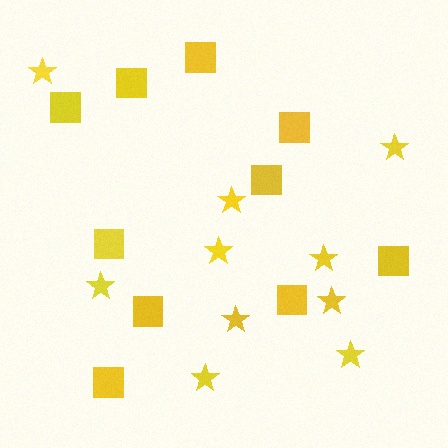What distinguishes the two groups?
There are 2 groups: one group of squares (10) and one group of stars (10).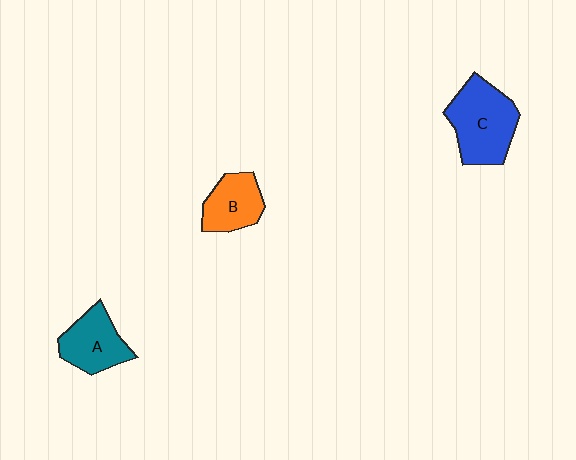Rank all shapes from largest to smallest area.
From largest to smallest: C (blue), A (teal), B (orange).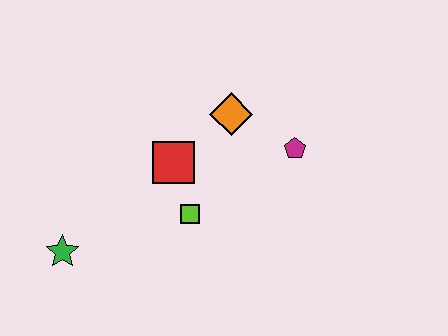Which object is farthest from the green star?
The magenta pentagon is farthest from the green star.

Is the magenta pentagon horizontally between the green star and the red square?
No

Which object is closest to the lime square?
The red square is closest to the lime square.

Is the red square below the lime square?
No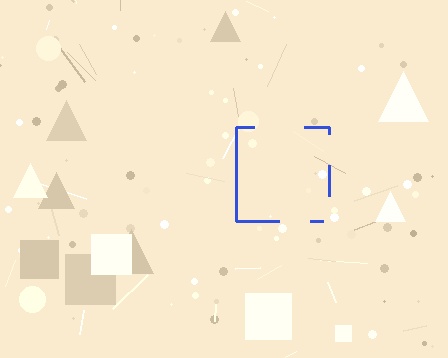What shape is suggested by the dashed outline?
The dashed outline suggests a square.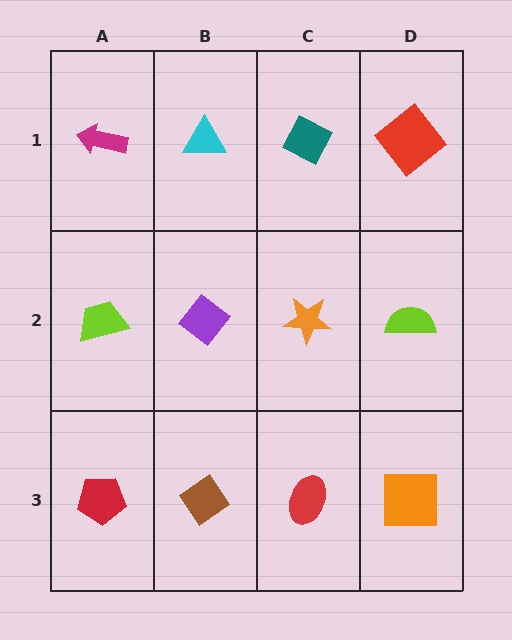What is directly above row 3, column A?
A lime trapezoid.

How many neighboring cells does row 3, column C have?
3.